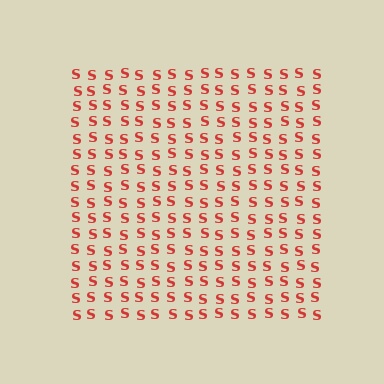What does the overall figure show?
The overall figure shows a square.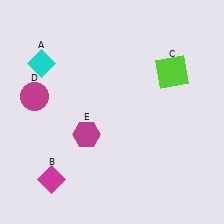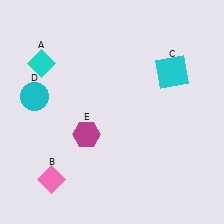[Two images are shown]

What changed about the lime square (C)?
In Image 1, C is lime. In Image 2, it changed to cyan.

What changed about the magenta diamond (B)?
In Image 1, B is magenta. In Image 2, it changed to pink.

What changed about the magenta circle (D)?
In Image 1, D is magenta. In Image 2, it changed to cyan.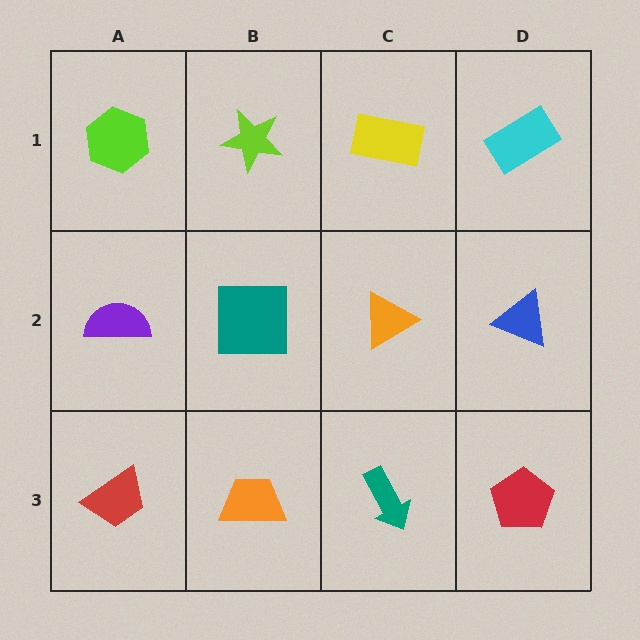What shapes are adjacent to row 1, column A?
A purple semicircle (row 2, column A), a lime star (row 1, column B).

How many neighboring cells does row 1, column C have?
3.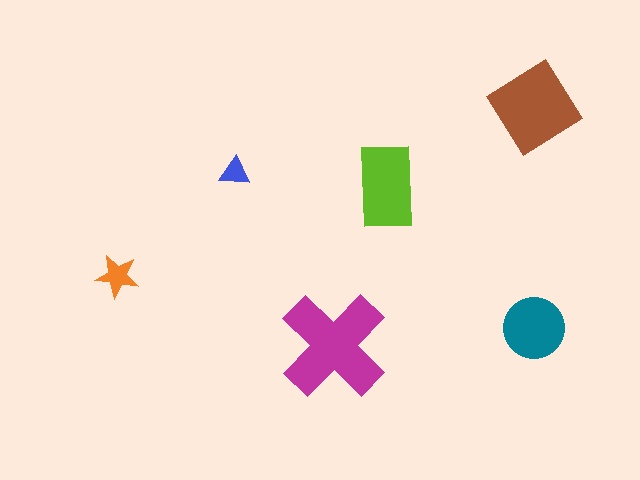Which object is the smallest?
The blue triangle.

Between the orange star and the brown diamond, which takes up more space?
The brown diamond.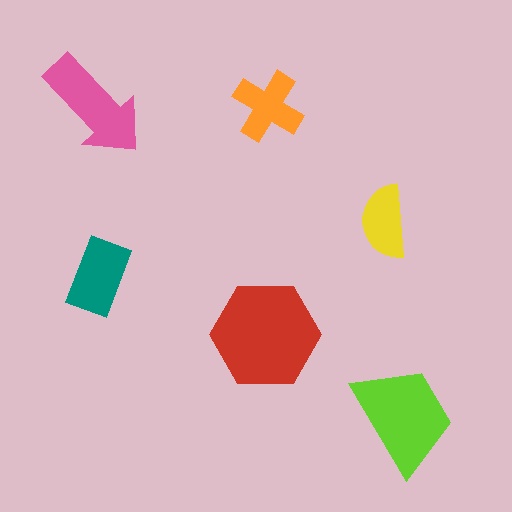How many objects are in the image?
There are 6 objects in the image.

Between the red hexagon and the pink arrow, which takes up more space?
The red hexagon.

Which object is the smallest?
The yellow semicircle.